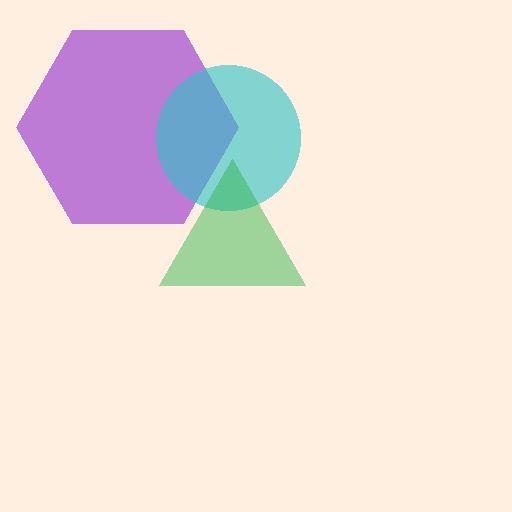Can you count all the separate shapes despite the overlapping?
Yes, there are 3 separate shapes.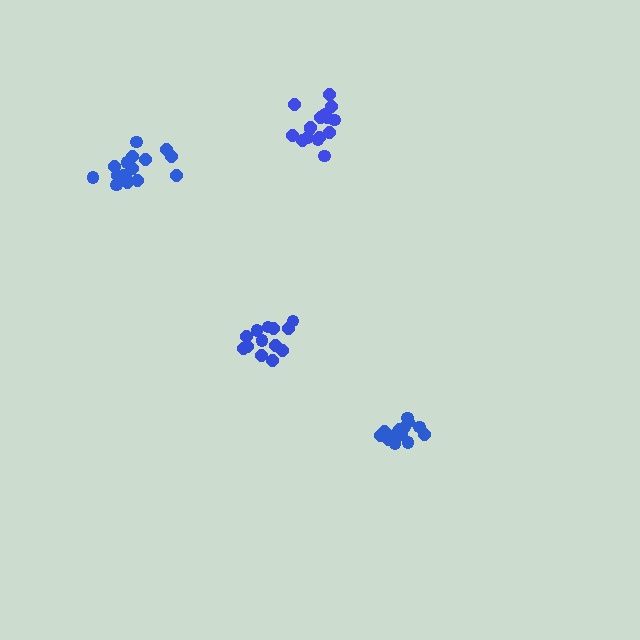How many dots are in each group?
Group 1: 17 dots, Group 2: 16 dots, Group 3: 16 dots, Group 4: 13 dots (62 total).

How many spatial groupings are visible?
There are 4 spatial groupings.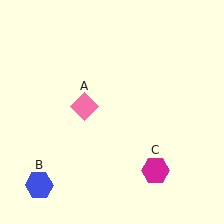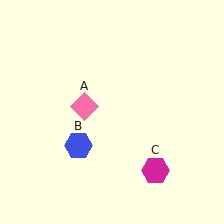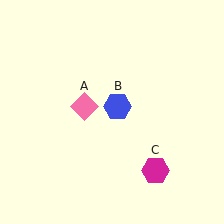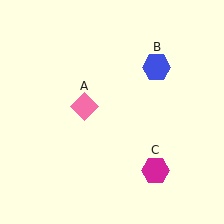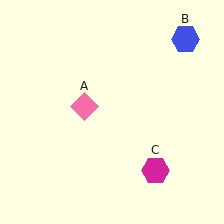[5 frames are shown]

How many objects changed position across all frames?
1 object changed position: blue hexagon (object B).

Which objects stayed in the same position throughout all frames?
Pink diamond (object A) and magenta hexagon (object C) remained stationary.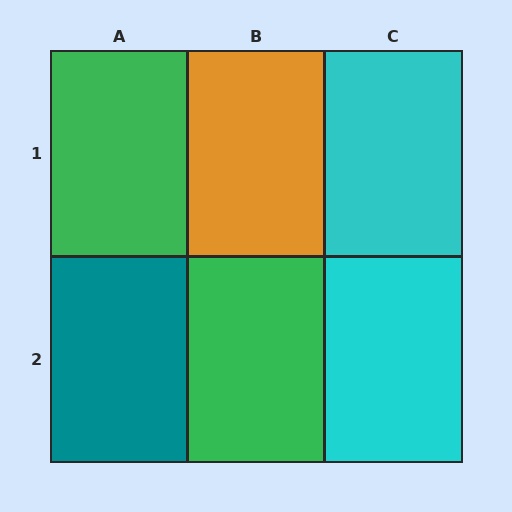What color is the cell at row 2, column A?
Teal.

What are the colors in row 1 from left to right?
Green, orange, cyan.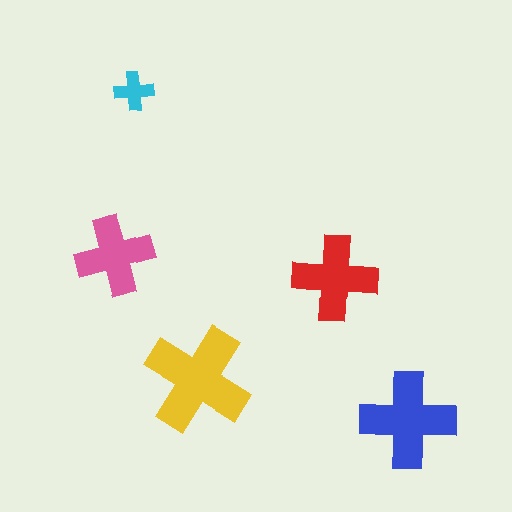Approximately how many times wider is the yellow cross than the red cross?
About 1.5 times wider.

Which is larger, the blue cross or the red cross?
The blue one.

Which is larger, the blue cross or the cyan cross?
The blue one.